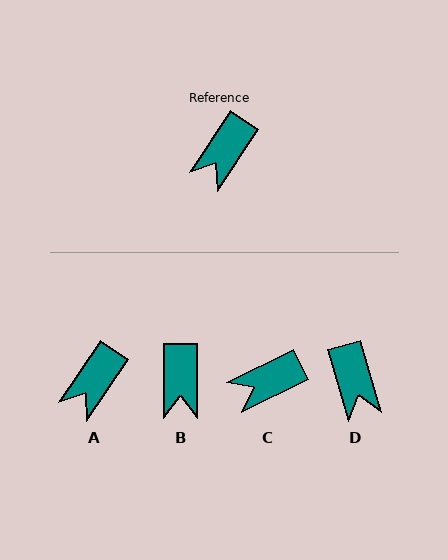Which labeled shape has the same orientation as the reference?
A.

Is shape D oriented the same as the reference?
No, it is off by about 50 degrees.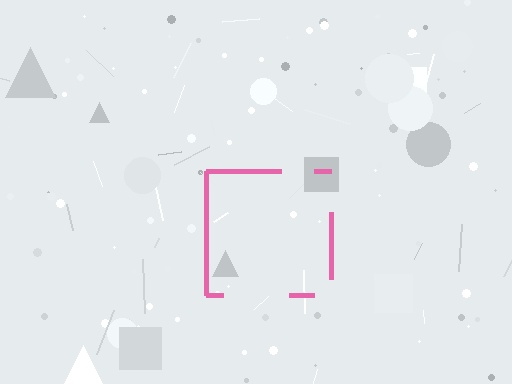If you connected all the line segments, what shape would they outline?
They would outline a square.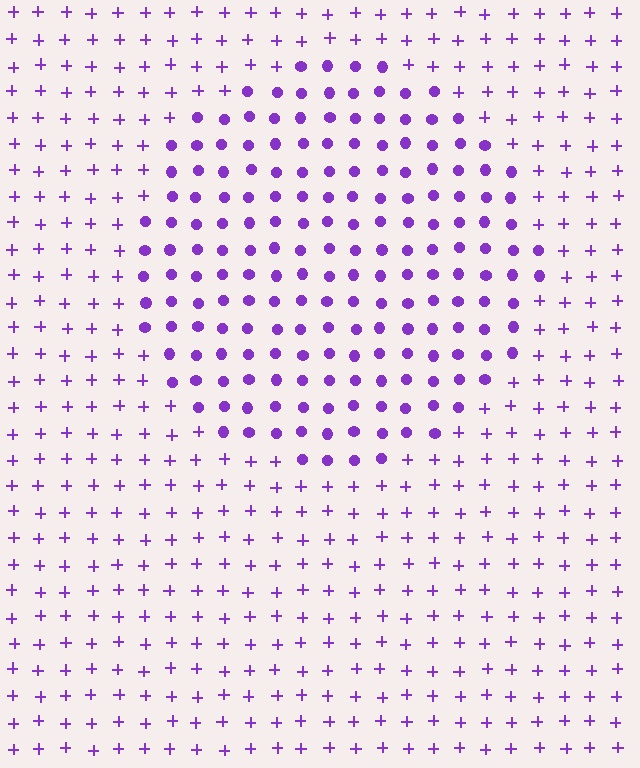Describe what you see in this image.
The image is filled with small purple elements arranged in a uniform grid. A circle-shaped region contains circles, while the surrounding area contains plus signs. The boundary is defined purely by the change in element shape.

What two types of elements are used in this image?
The image uses circles inside the circle region and plus signs outside it.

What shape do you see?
I see a circle.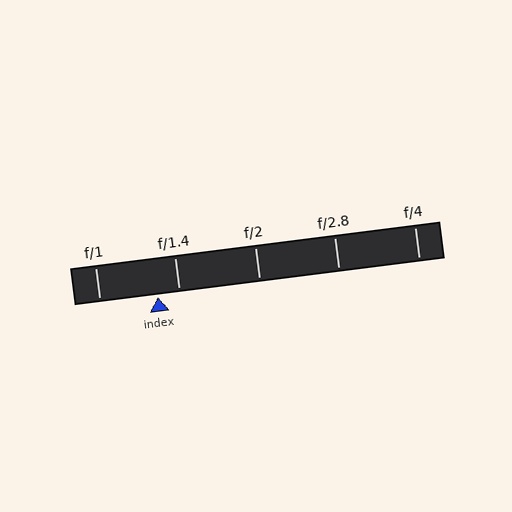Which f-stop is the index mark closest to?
The index mark is closest to f/1.4.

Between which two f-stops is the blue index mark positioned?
The index mark is between f/1 and f/1.4.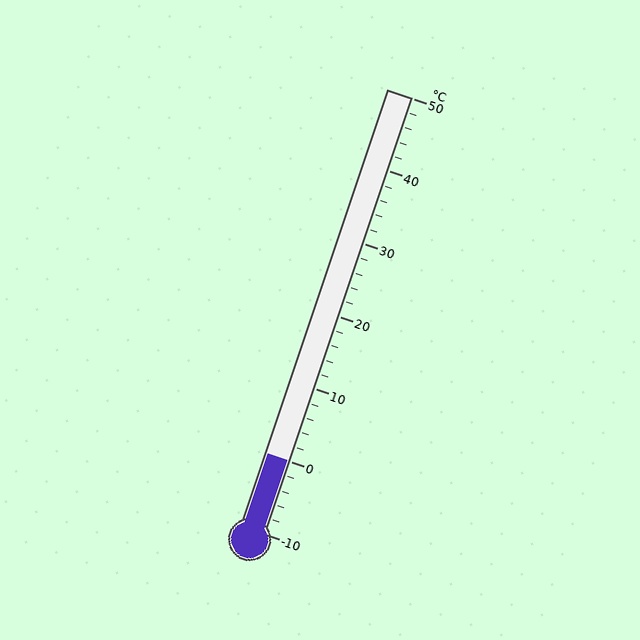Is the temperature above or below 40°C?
The temperature is below 40°C.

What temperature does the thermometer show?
The thermometer shows approximately 0°C.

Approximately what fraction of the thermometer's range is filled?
The thermometer is filled to approximately 15% of its range.